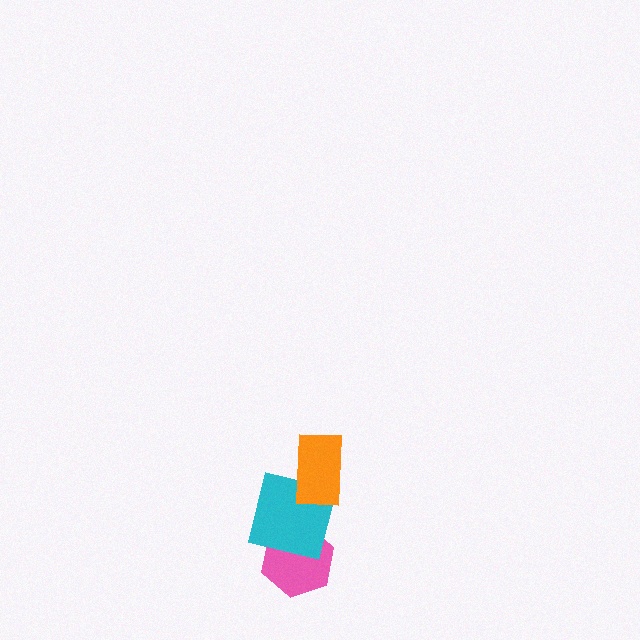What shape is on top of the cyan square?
The orange rectangle is on top of the cyan square.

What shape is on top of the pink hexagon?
The cyan square is on top of the pink hexagon.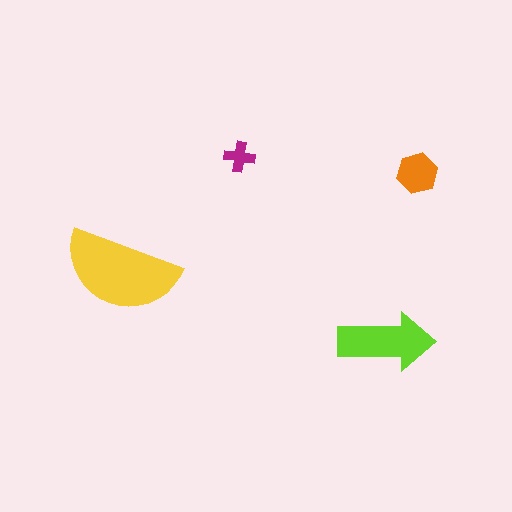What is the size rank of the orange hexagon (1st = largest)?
3rd.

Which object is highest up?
The magenta cross is topmost.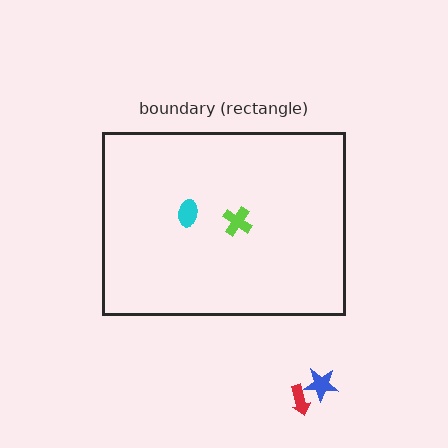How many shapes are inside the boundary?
2 inside, 2 outside.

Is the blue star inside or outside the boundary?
Outside.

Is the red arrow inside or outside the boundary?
Outside.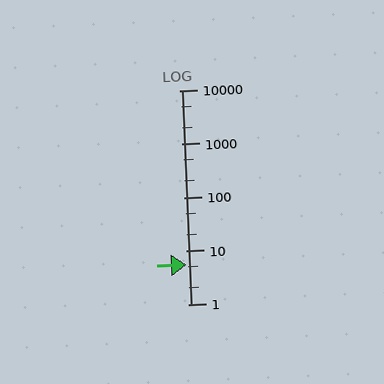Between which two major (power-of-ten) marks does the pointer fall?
The pointer is between 1 and 10.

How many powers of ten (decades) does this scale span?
The scale spans 4 decades, from 1 to 10000.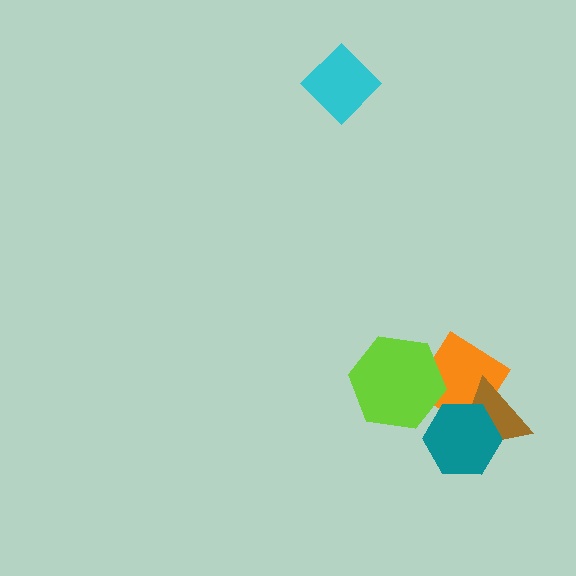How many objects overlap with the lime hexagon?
1 object overlaps with the lime hexagon.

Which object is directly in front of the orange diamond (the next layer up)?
The brown triangle is directly in front of the orange diamond.